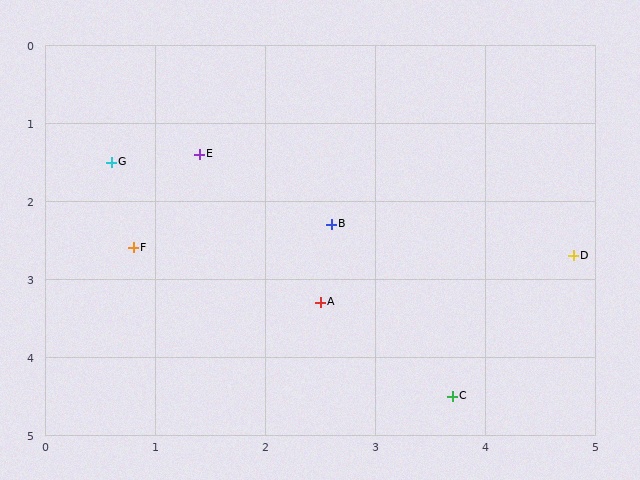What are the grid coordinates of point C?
Point C is at approximately (3.7, 4.5).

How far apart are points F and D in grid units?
Points F and D are about 4.0 grid units apart.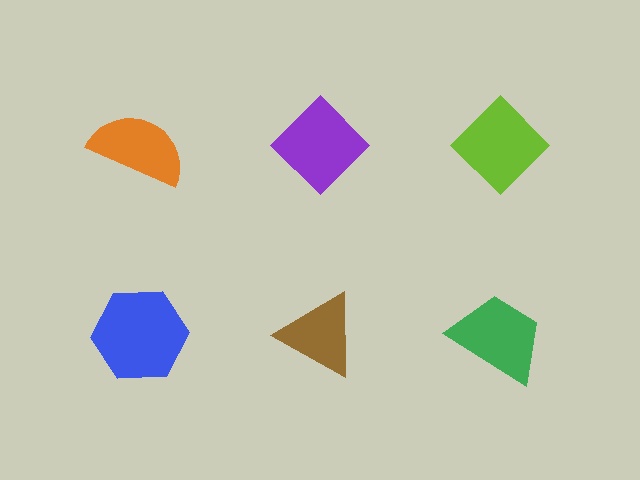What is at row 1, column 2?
A purple diamond.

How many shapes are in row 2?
3 shapes.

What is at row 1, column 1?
An orange semicircle.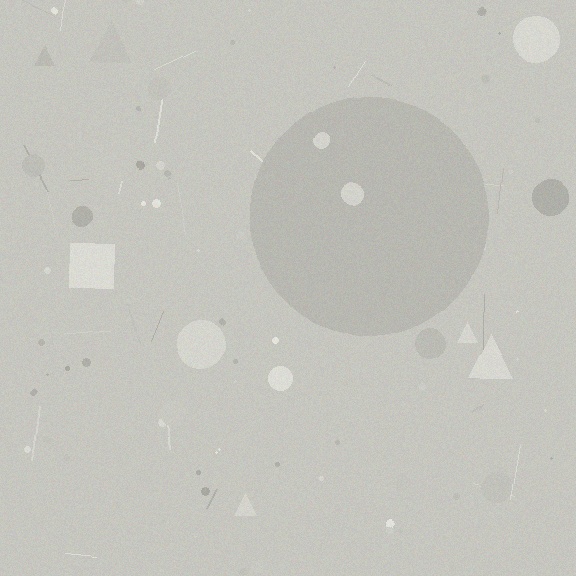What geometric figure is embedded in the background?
A circle is embedded in the background.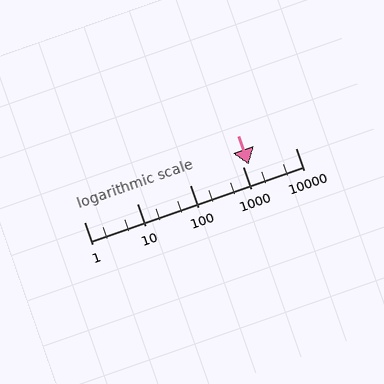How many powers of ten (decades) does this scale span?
The scale spans 4 decades, from 1 to 10000.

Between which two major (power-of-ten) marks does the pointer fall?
The pointer is between 1000 and 10000.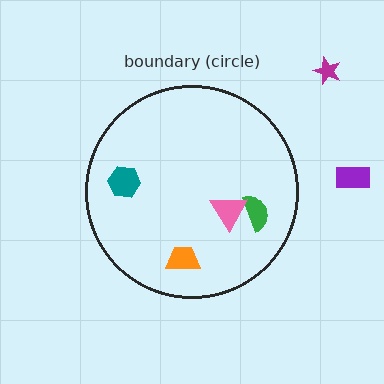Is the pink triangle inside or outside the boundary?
Inside.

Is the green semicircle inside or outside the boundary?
Inside.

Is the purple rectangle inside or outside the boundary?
Outside.